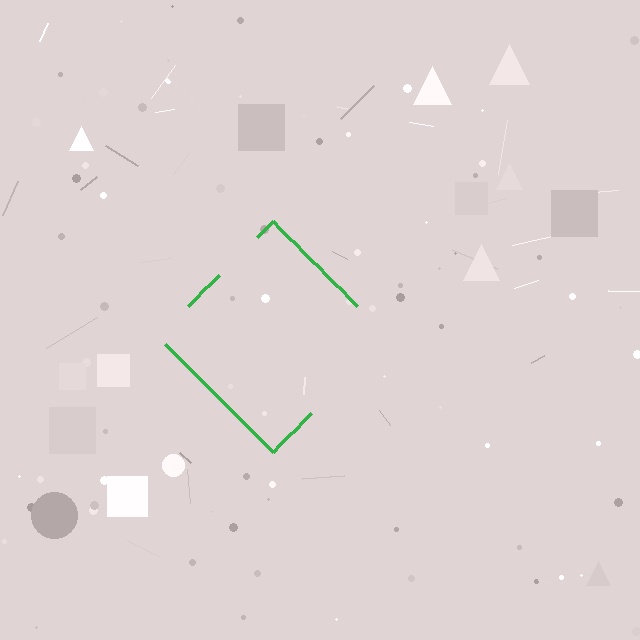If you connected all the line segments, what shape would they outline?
They would outline a diamond.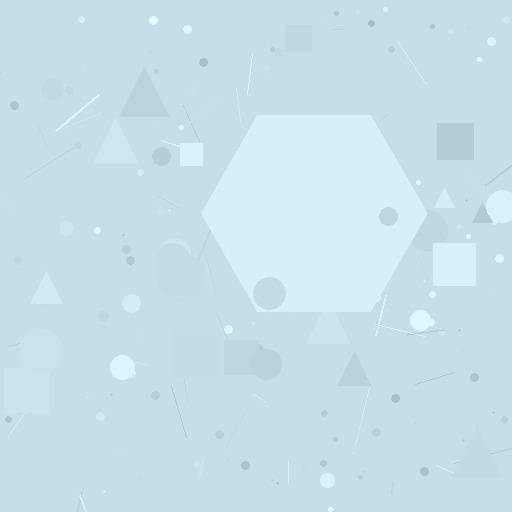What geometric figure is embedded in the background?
A hexagon is embedded in the background.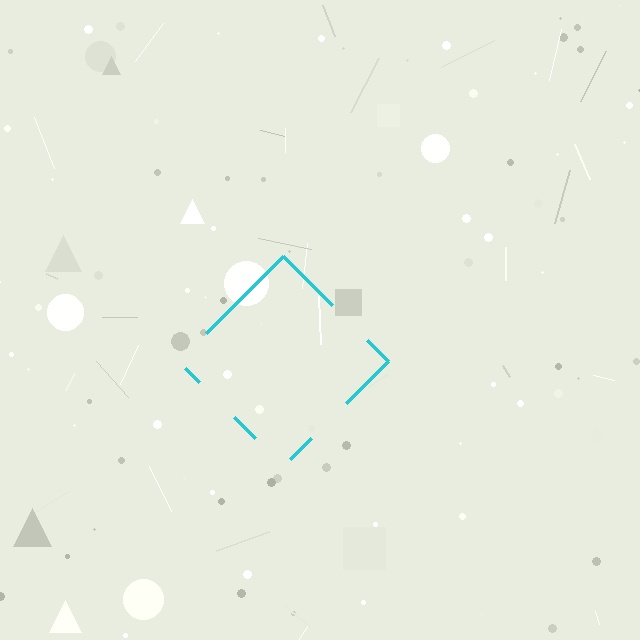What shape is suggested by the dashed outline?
The dashed outline suggests a diamond.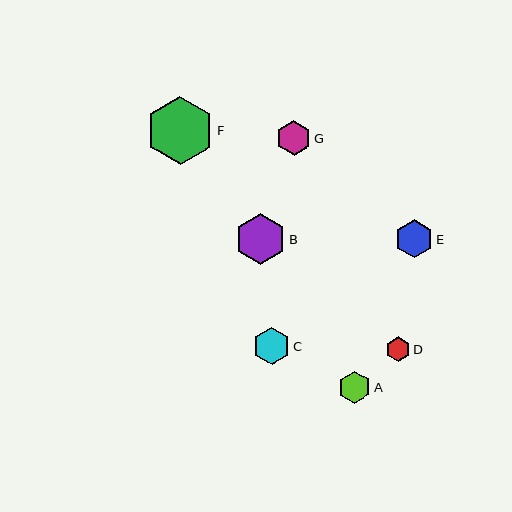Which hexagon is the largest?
Hexagon F is the largest with a size of approximately 68 pixels.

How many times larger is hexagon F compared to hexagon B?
Hexagon F is approximately 1.3 times the size of hexagon B.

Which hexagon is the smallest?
Hexagon D is the smallest with a size of approximately 24 pixels.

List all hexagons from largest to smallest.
From largest to smallest: F, B, E, C, G, A, D.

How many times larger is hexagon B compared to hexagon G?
Hexagon B is approximately 1.5 times the size of hexagon G.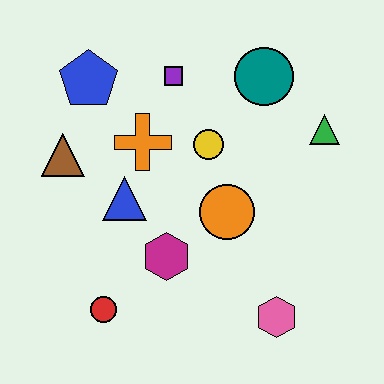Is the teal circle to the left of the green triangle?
Yes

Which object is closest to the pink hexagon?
The orange circle is closest to the pink hexagon.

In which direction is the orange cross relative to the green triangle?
The orange cross is to the left of the green triangle.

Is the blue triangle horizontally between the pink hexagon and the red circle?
Yes